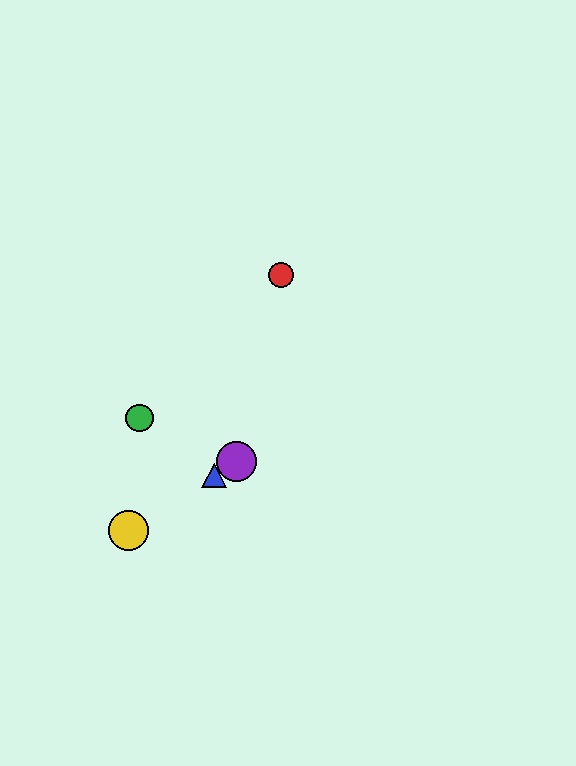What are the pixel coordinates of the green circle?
The green circle is at (140, 418).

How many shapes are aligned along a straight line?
3 shapes (the blue triangle, the yellow circle, the purple circle) are aligned along a straight line.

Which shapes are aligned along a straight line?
The blue triangle, the yellow circle, the purple circle are aligned along a straight line.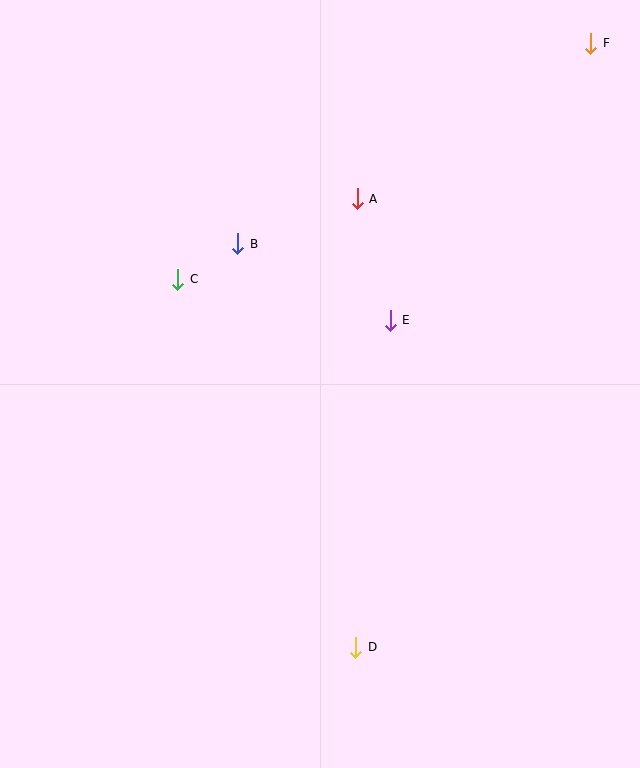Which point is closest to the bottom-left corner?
Point D is closest to the bottom-left corner.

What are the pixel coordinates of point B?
Point B is at (238, 244).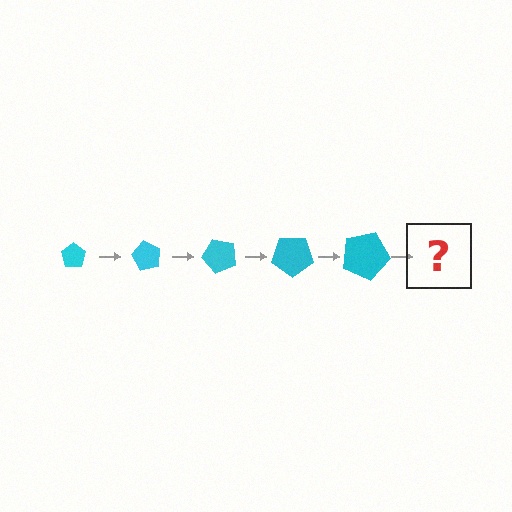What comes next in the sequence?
The next element should be a pentagon, larger than the previous one and rotated 300 degrees from the start.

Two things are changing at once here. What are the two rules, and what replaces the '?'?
The two rules are that the pentagon grows larger each step and it rotates 60 degrees each step. The '?' should be a pentagon, larger than the previous one and rotated 300 degrees from the start.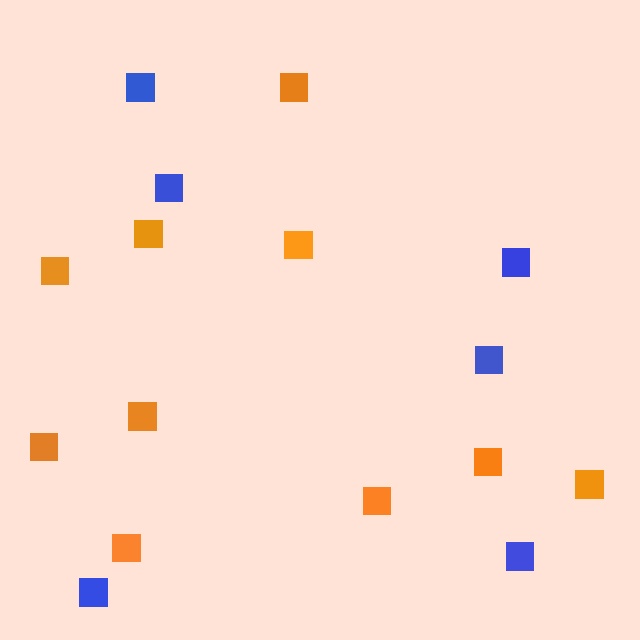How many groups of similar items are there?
There are 2 groups: one group of orange squares (10) and one group of blue squares (6).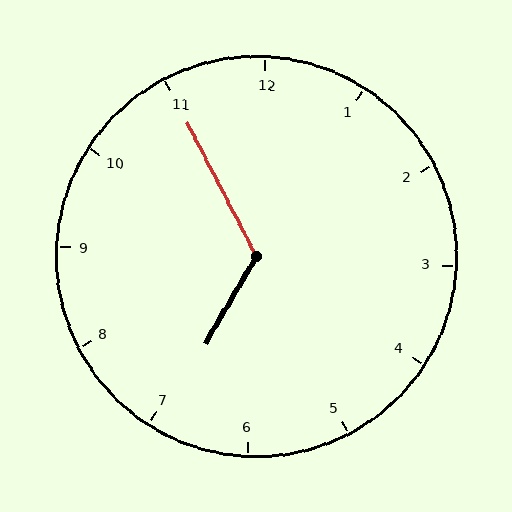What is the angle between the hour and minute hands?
Approximately 122 degrees.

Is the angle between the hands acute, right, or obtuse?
It is obtuse.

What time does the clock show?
6:55.